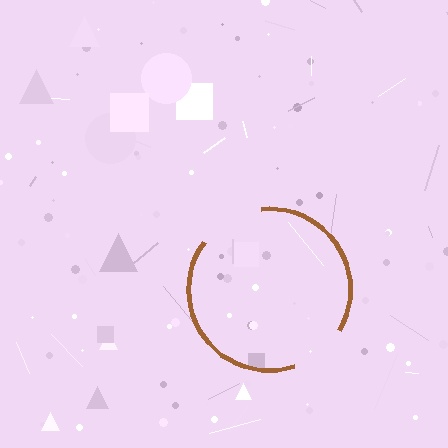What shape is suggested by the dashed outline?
The dashed outline suggests a circle.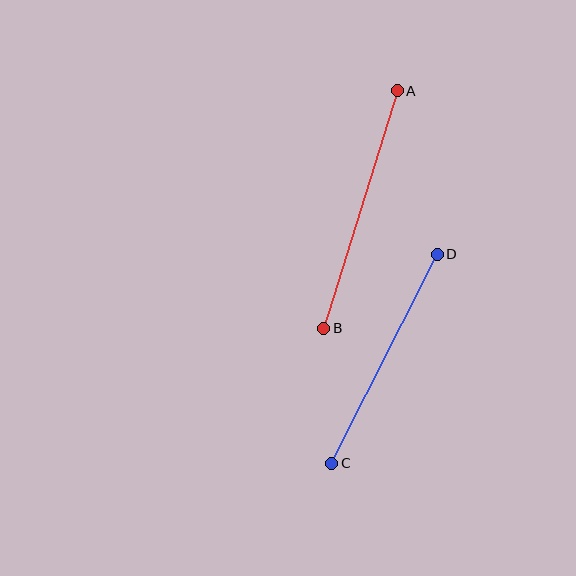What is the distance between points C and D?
The distance is approximately 234 pixels.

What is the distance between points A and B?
The distance is approximately 249 pixels.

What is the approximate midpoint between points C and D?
The midpoint is at approximately (384, 359) pixels.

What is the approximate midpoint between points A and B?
The midpoint is at approximately (360, 209) pixels.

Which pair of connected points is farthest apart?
Points A and B are farthest apart.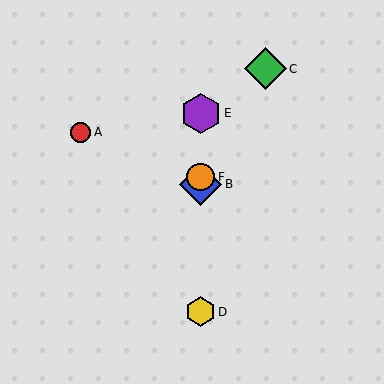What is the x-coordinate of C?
Object C is at x≈265.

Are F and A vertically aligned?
No, F is at x≈201 and A is at x≈81.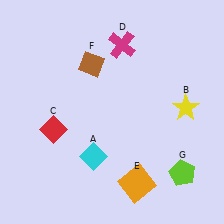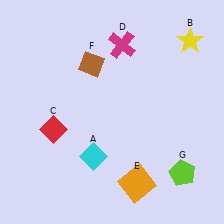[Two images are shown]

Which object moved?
The yellow star (B) moved up.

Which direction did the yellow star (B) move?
The yellow star (B) moved up.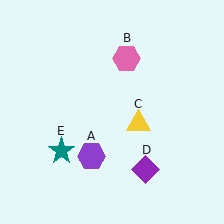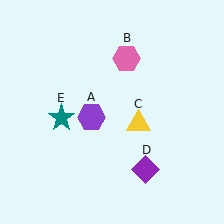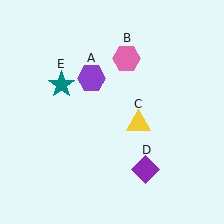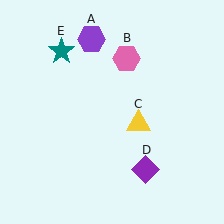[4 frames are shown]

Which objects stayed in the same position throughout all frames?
Pink hexagon (object B) and yellow triangle (object C) and purple diamond (object D) remained stationary.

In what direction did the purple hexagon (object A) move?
The purple hexagon (object A) moved up.